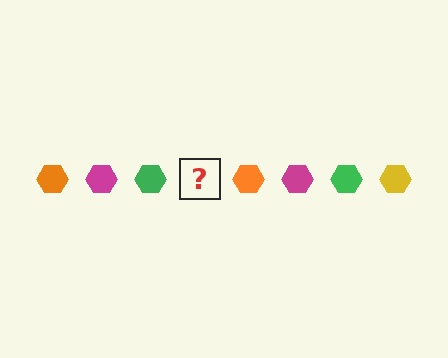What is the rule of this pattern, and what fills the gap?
The rule is that the pattern cycles through orange, magenta, green, yellow hexagons. The gap should be filled with a yellow hexagon.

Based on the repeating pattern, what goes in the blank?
The blank should be a yellow hexagon.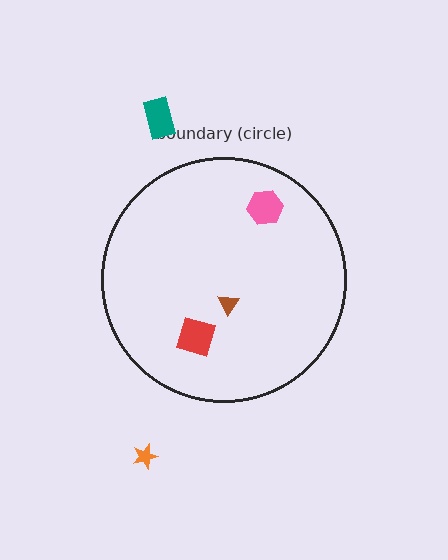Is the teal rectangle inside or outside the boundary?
Outside.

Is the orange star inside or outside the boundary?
Outside.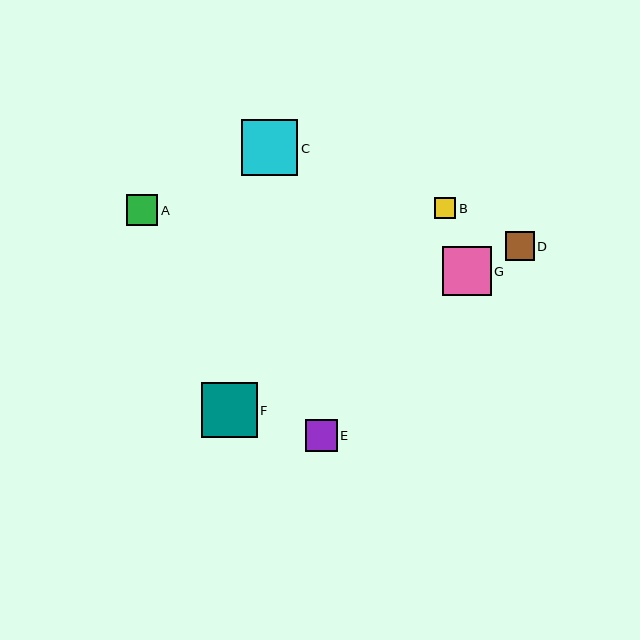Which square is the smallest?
Square B is the smallest with a size of approximately 21 pixels.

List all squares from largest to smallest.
From largest to smallest: C, F, G, E, A, D, B.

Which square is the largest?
Square C is the largest with a size of approximately 56 pixels.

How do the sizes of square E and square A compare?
Square E and square A are approximately the same size.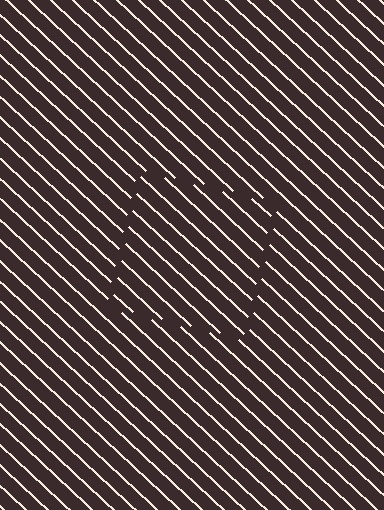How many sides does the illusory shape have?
4 sides — the line-ends trace a square.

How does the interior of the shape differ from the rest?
The interior of the shape contains the same grating, shifted by half a period — the contour is defined by the phase discontinuity where line-ends from the inner and outer gratings abut.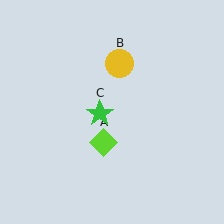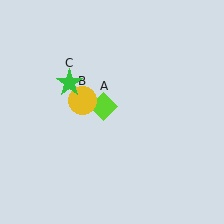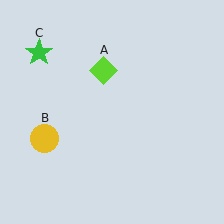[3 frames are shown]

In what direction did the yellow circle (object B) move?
The yellow circle (object B) moved down and to the left.